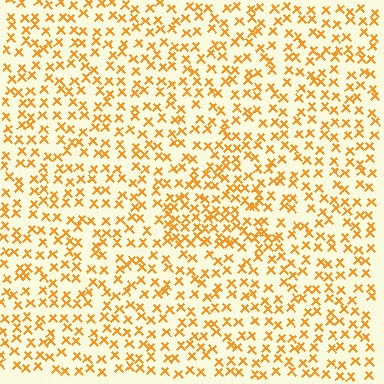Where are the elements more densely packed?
The elements are more densely packed inside the triangle boundary.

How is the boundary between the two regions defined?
The boundary is defined by a change in element density (approximately 1.6x ratio). All elements are the same color, size, and shape.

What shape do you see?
I see a triangle.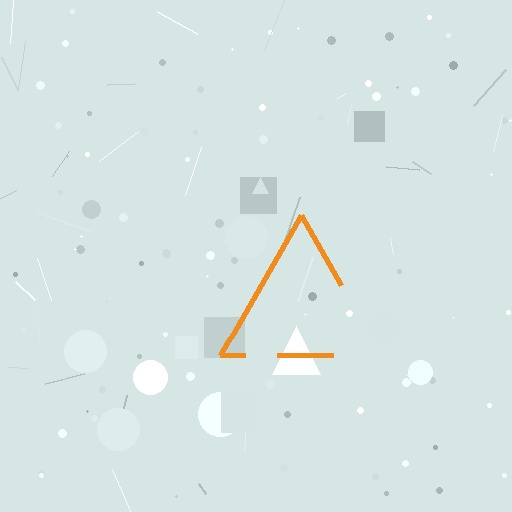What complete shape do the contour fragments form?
The contour fragments form a triangle.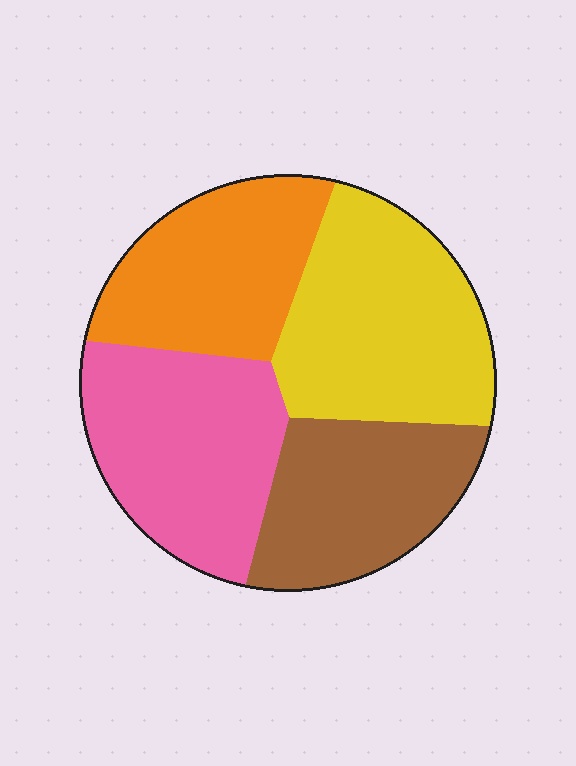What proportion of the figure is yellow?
Yellow takes up about one quarter (1/4) of the figure.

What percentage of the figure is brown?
Brown covers 22% of the figure.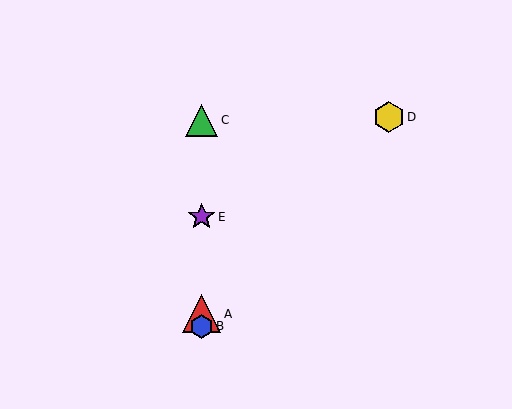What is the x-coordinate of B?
Object B is at x≈202.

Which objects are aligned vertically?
Objects A, B, C, E are aligned vertically.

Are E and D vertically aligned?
No, E is at x≈202 and D is at x≈389.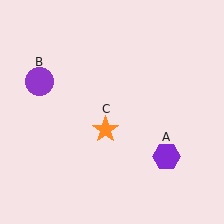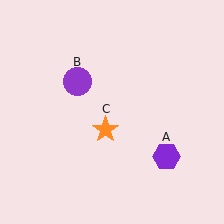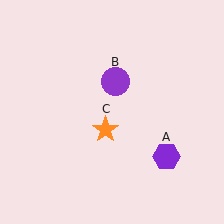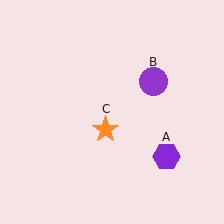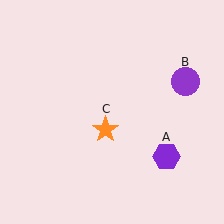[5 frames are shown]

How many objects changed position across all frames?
1 object changed position: purple circle (object B).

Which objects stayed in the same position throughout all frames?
Purple hexagon (object A) and orange star (object C) remained stationary.